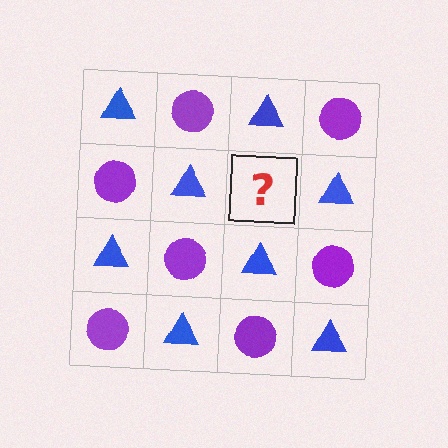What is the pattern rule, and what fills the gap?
The rule is that it alternates blue triangle and purple circle in a checkerboard pattern. The gap should be filled with a purple circle.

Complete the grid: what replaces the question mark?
The question mark should be replaced with a purple circle.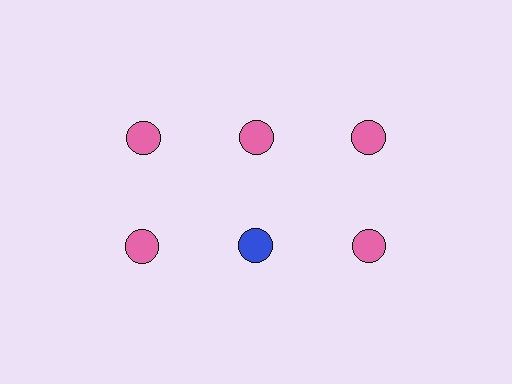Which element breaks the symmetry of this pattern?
The blue circle in the second row, second from left column breaks the symmetry. All other shapes are pink circles.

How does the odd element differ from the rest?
It has a different color: blue instead of pink.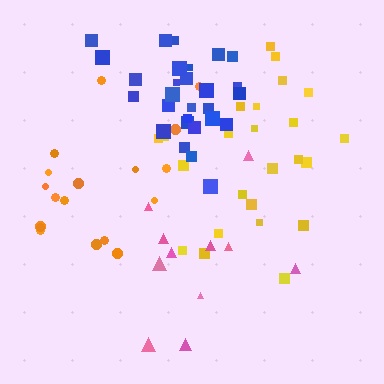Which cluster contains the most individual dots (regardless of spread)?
Blue (29).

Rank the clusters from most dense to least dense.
blue, yellow, orange, pink.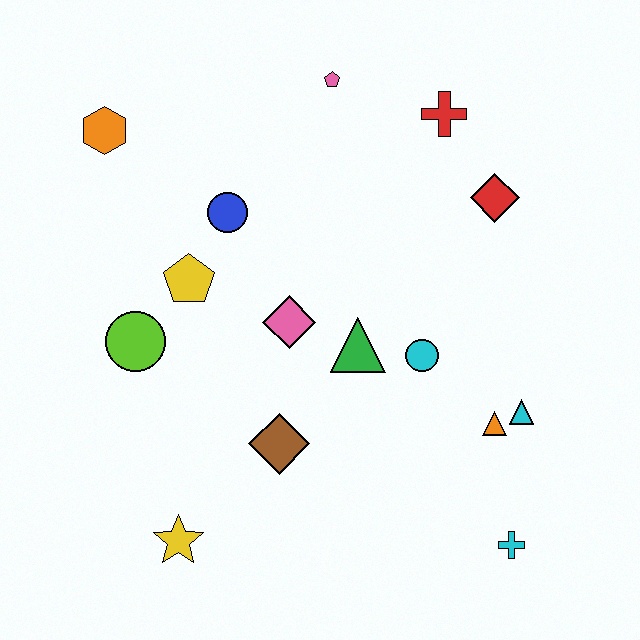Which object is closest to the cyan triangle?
The orange triangle is closest to the cyan triangle.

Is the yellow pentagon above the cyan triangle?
Yes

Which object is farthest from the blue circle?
The cyan cross is farthest from the blue circle.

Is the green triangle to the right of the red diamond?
No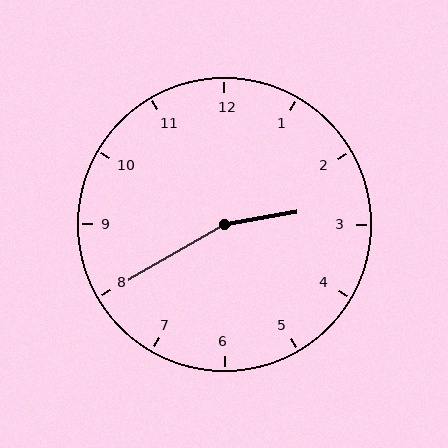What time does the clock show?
2:40.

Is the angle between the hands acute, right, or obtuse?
It is obtuse.